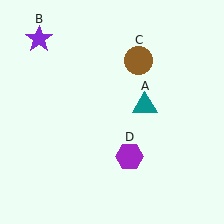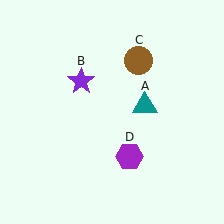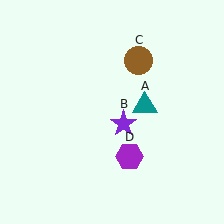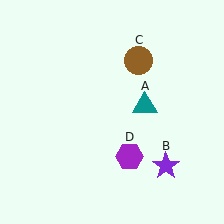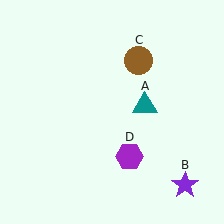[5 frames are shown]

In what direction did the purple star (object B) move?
The purple star (object B) moved down and to the right.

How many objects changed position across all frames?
1 object changed position: purple star (object B).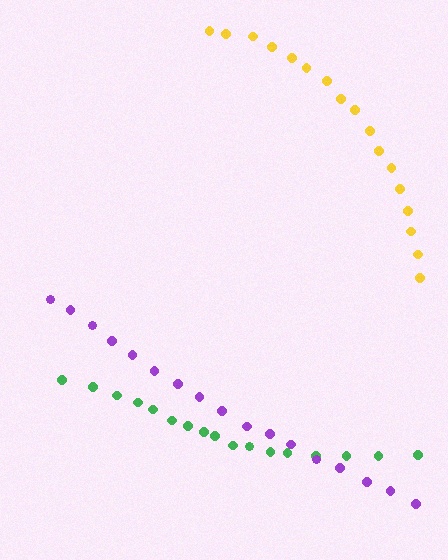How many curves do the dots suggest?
There are 3 distinct paths.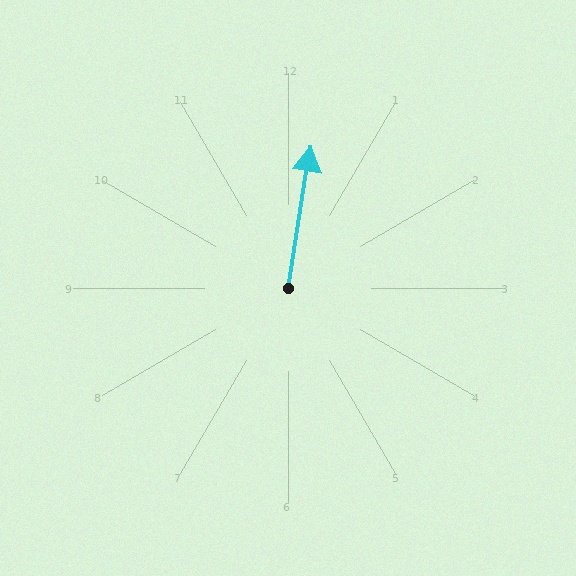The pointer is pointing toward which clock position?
Roughly 12 o'clock.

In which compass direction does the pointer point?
North.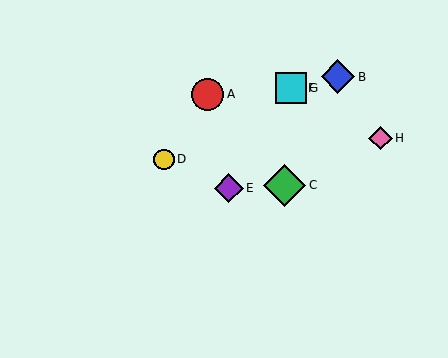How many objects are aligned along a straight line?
3 objects (E, F, G) are aligned along a straight line.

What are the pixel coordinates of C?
Object C is at (285, 185).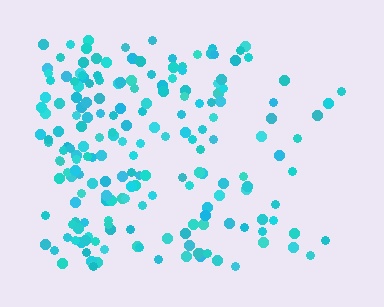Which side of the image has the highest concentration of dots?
The left.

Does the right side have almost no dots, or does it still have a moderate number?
Still a moderate number, just noticeably fewer than the left.